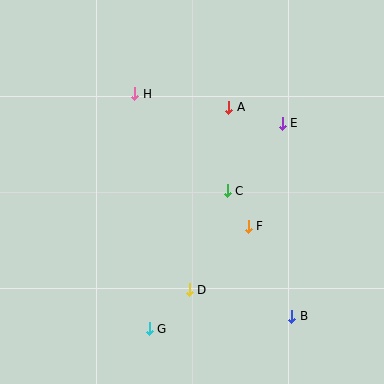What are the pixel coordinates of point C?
Point C is at (227, 191).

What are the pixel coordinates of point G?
Point G is at (149, 329).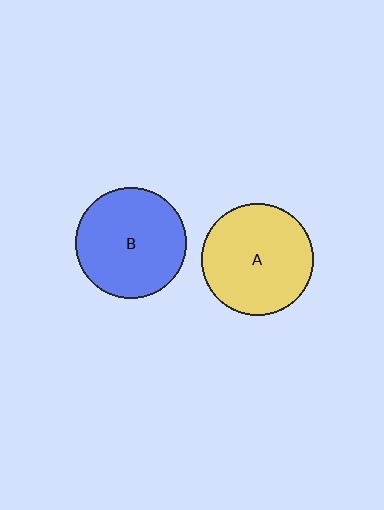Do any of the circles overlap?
No, none of the circles overlap.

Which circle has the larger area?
Circle A (yellow).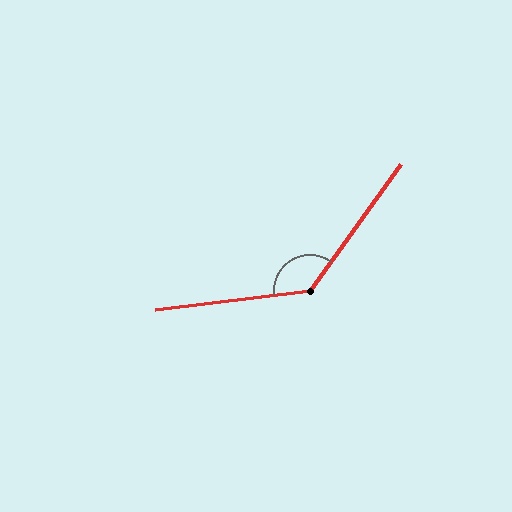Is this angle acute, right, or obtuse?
It is obtuse.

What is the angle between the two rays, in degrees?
Approximately 132 degrees.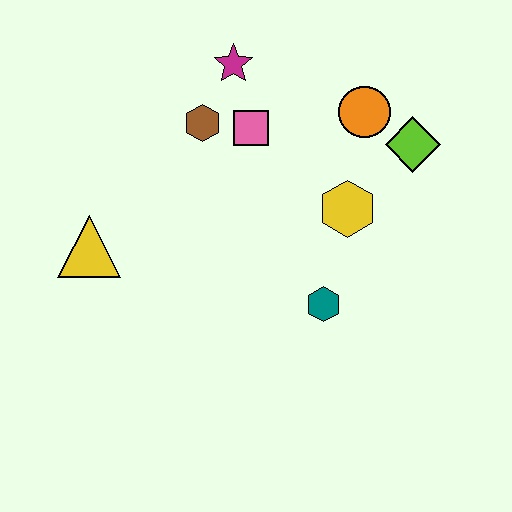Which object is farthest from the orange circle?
The yellow triangle is farthest from the orange circle.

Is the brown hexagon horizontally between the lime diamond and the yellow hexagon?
No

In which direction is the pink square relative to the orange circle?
The pink square is to the left of the orange circle.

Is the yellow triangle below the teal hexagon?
No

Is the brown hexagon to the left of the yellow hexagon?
Yes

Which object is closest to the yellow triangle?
The brown hexagon is closest to the yellow triangle.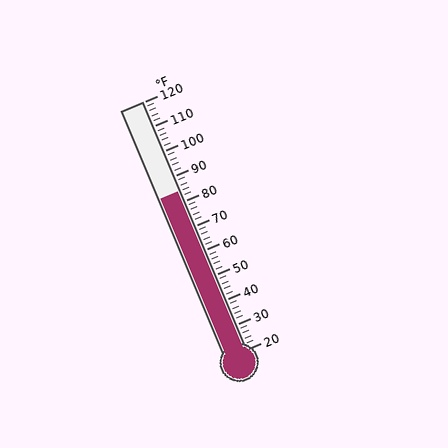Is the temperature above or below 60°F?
The temperature is above 60°F.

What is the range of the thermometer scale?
The thermometer scale ranges from 20°F to 120°F.